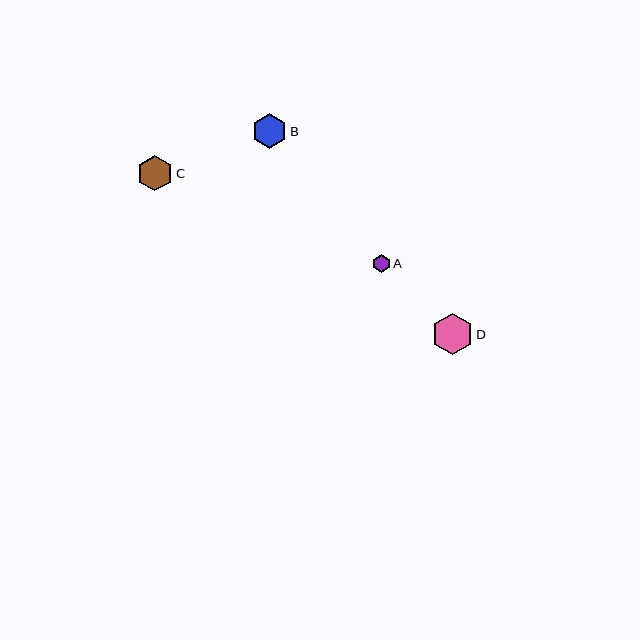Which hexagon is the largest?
Hexagon D is the largest with a size of approximately 42 pixels.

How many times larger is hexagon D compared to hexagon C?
Hexagon D is approximately 1.2 times the size of hexagon C.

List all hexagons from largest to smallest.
From largest to smallest: D, C, B, A.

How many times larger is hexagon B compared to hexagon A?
Hexagon B is approximately 2.0 times the size of hexagon A.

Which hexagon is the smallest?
Hexagon A is the smallest with a size of approximately 18 pixels.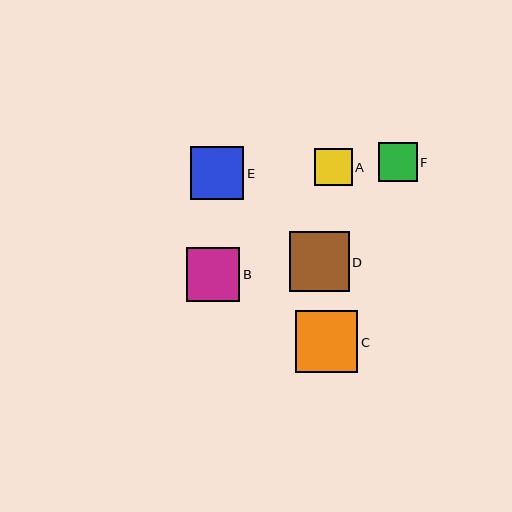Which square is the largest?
Square C is the largest with a size of approximately 63 pixels.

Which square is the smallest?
Square A is the smallest with a size of approximately 37 pixels.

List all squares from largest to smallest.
From largest to smallest: C, D, B, E, F, A.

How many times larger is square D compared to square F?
Square D is approximately 1.6 times the size of square F.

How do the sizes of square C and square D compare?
Square C and square D are approximately the same size.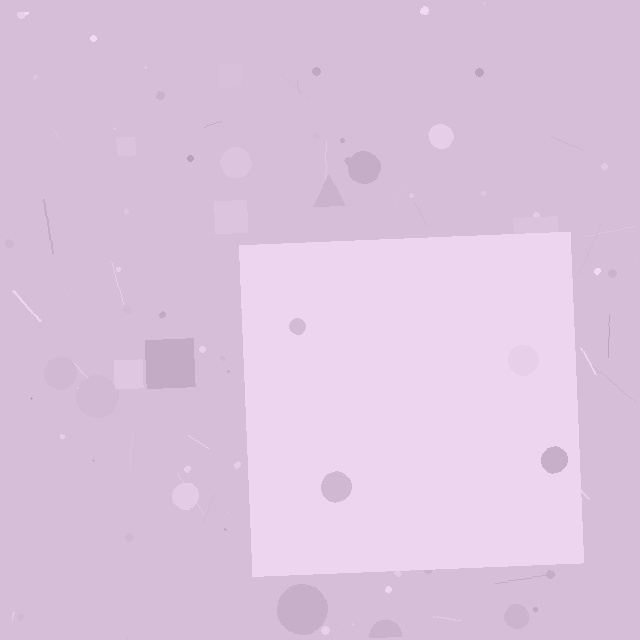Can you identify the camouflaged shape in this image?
The camouflaged shape is a square.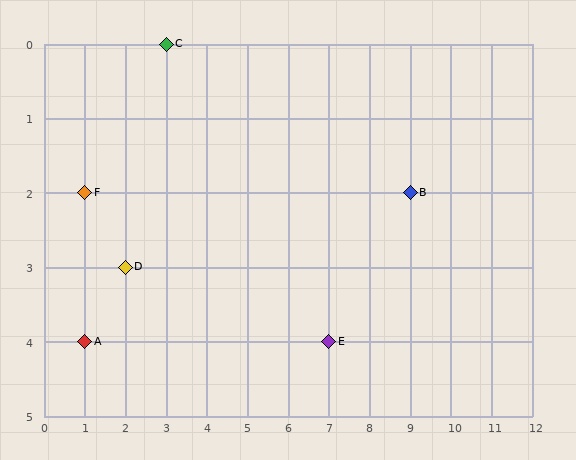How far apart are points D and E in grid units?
Points D and E are 5 columns and 1 row apart (about 5.1 grid units diagonally).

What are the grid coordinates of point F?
Point F is at grid coordinates (1, 2).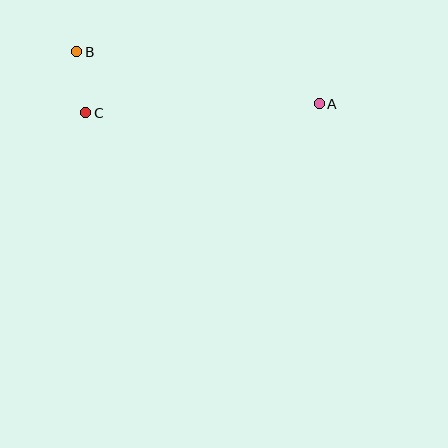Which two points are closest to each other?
Points B and C are closest to each other.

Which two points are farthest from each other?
Points A and B are farthest from each other.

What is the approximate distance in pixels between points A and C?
The distance between A and C is approximately 234 pixels.